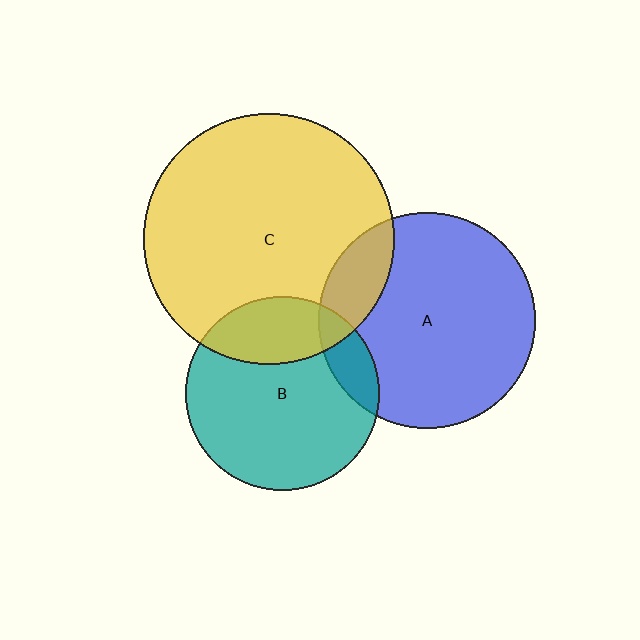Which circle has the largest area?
Circle C (yellow).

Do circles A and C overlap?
Yes.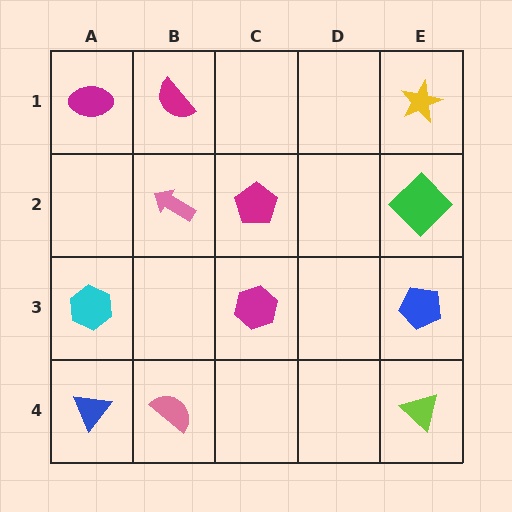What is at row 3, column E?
A blue pentagon.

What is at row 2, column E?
A green diamond.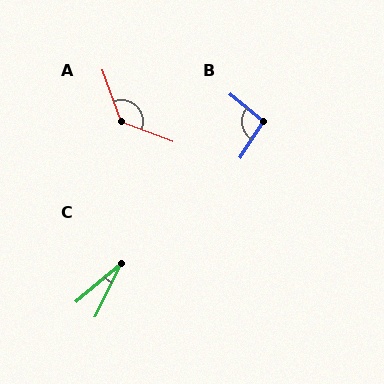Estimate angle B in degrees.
Approximately 96 degrees.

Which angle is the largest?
A, at approximately 131 degrees.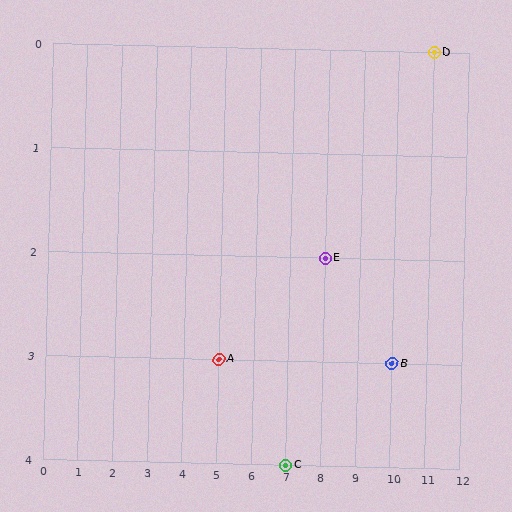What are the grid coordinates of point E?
Point E is at grid coordinates (8, 2).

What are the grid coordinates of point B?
Point B is at grid coordinates (10, 3).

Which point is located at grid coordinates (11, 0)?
Point D is at (11, 0).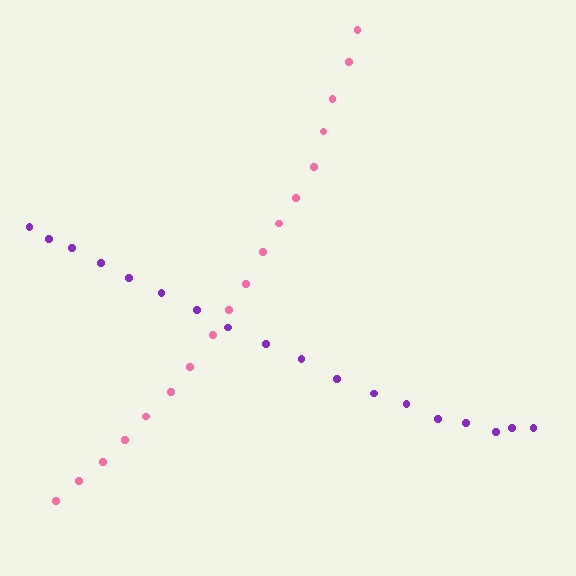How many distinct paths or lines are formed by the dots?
There are 2 distinct paths.